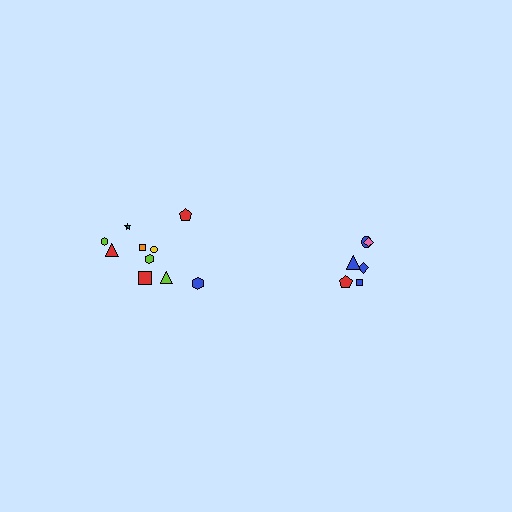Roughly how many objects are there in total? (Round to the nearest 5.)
Roughly 15 objects in total.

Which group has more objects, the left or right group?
The left group.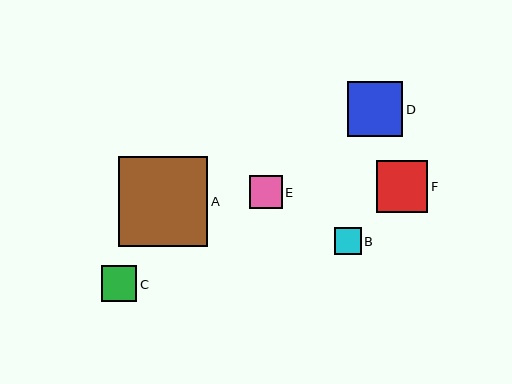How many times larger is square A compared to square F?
Square A is approximately 1.7 times the size of square F.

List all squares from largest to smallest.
From largest to smallest: A, D, F, C, E, B.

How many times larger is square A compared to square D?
Square A is approximately 1.6 times the size of square D.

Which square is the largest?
Square A is the largest with a size of approximately 90 pixels.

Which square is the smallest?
Square B is the smallest with a size of approximately 27 pixels.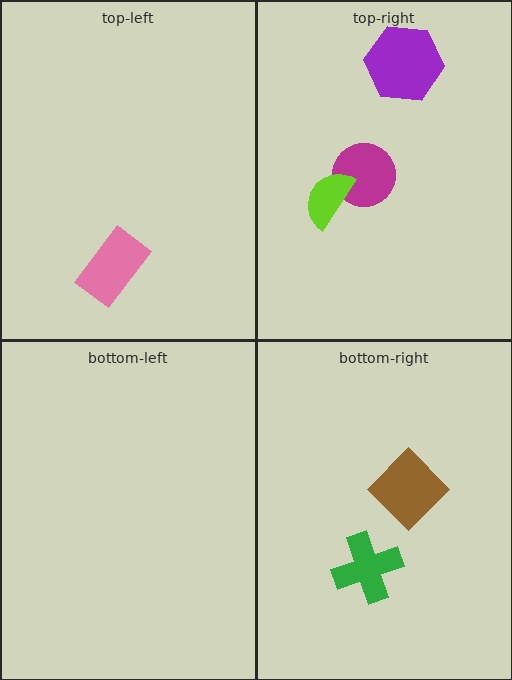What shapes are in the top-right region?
The magenta circle, the purple hexagon, the lime semicircle.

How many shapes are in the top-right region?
3.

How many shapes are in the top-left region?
1.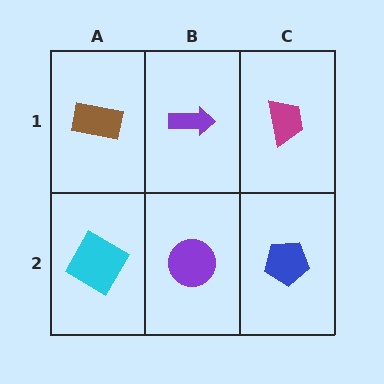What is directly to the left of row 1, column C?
A purple arrow.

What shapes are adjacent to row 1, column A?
A cyan diamond (row 2, column A), a purple arrow (row 1, column B).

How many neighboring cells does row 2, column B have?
3.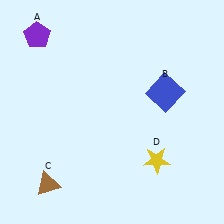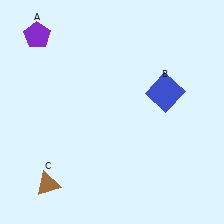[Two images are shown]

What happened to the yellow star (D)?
The yellow star (D) was removed in Image 2. It was in the bottom-right area of Image 1.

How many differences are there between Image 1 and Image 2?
There is 1 difference between the two images.